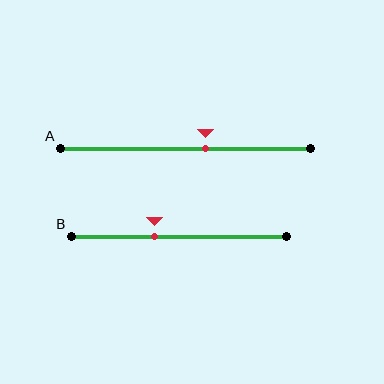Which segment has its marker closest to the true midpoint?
Segment A has its marker closest to the true midpoint.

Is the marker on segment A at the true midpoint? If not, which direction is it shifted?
No, the marker on segment A is shifted to the right by about 8% of the segment length.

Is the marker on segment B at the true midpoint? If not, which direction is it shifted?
No, the marker on segment B is shifted to the left by about 11% of the segment length.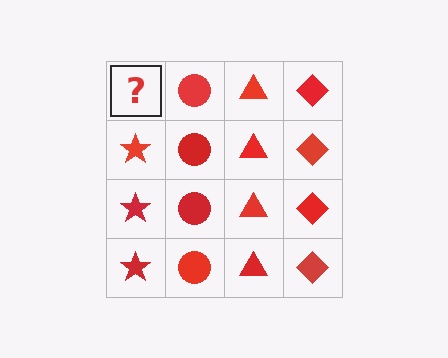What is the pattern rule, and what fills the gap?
The rule is that each column has a consistent shape. The gap should be filled with a red star.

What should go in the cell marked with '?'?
The missing cell should contain a red star.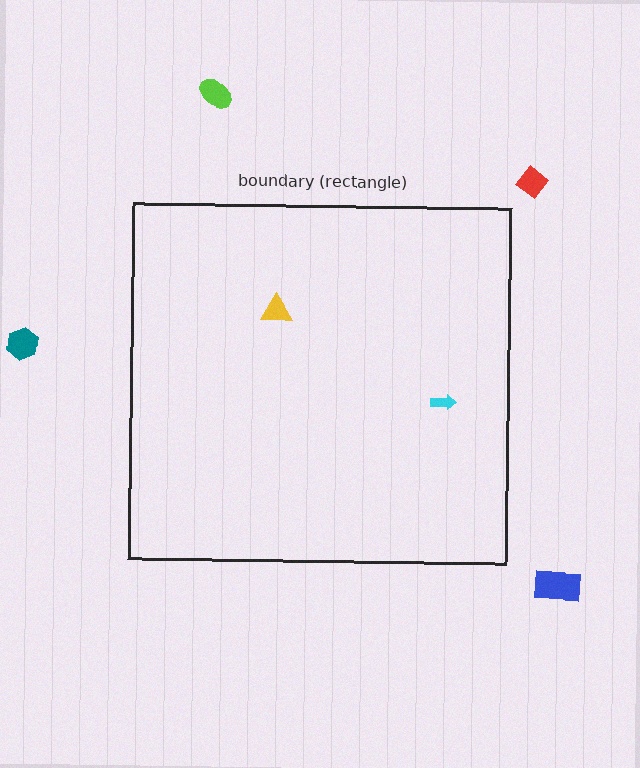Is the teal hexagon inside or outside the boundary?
Outside.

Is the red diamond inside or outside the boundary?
Outside.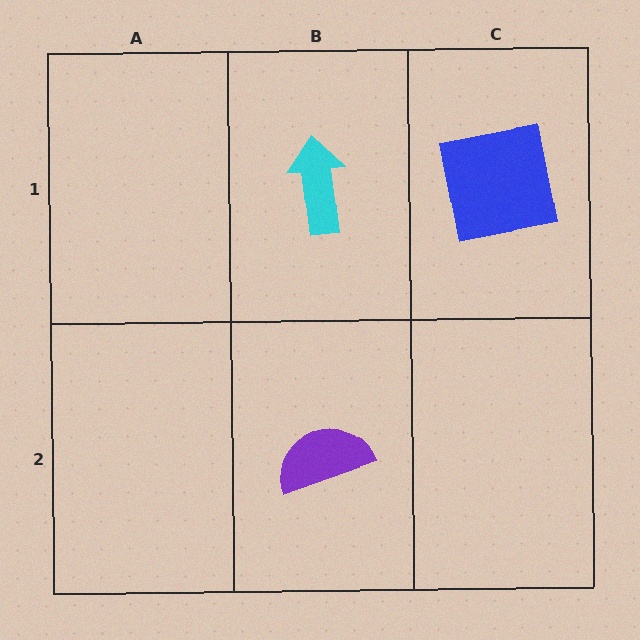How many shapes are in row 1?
2 shapes.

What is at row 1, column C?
A blue square.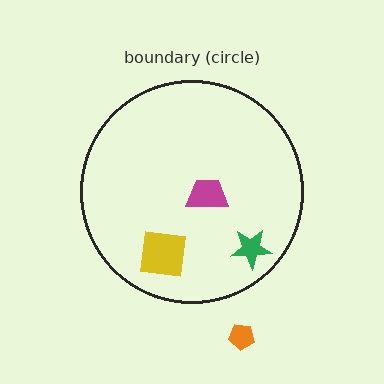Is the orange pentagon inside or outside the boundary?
Outside.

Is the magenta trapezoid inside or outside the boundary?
Inside.